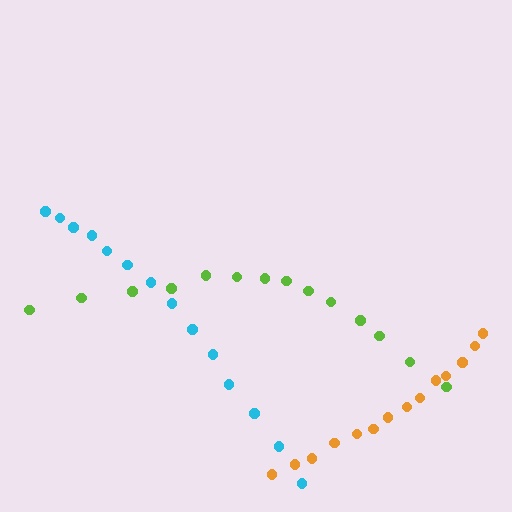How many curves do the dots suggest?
There are 3 distinct paths.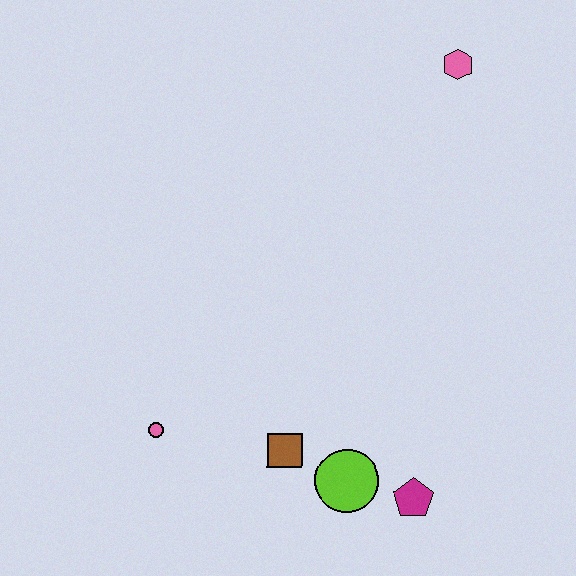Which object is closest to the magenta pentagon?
The lime circle is closest to the magenta pentagon.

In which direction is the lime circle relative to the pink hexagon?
The lime circle is below the pink hexagon.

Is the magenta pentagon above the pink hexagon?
No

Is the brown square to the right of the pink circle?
Yes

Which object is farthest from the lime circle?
The pink hexagon is farthest from the lime circle.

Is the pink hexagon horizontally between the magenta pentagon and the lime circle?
No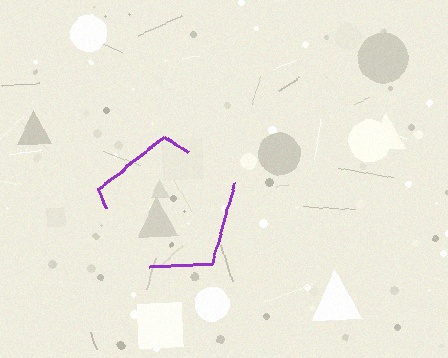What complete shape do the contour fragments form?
The contour fragments form a pentagon.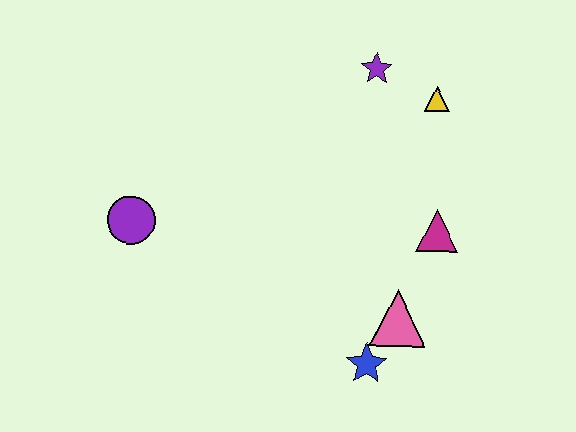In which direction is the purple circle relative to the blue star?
The purple circle is to the left of the blue star.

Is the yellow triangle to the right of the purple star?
Yes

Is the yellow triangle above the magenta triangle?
Yes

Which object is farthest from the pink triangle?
The purple circle is farthest from the pink triangle.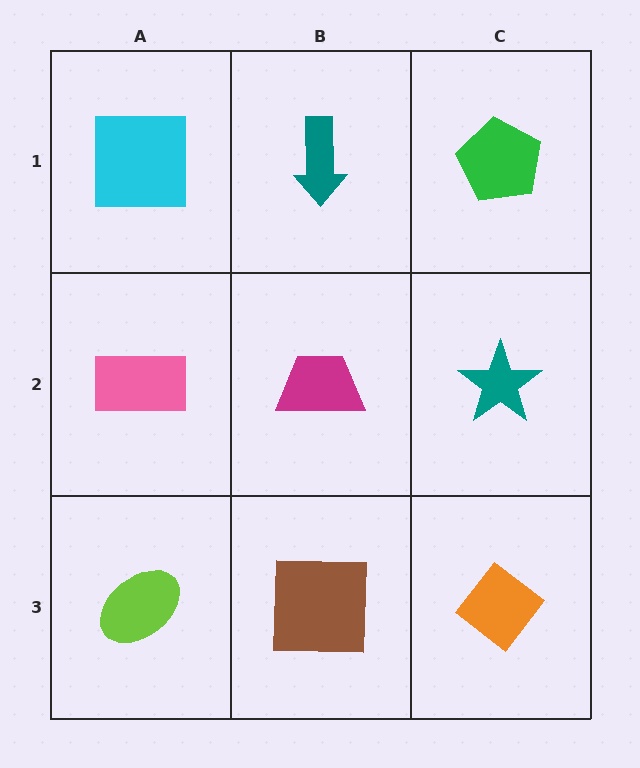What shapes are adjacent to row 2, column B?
A teal arrow (row 1, column B), a brown square (row 3, column B), a pink rectangle (row 2, column A), a teal star (row 2, column C).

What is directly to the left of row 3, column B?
A lime ellipse.